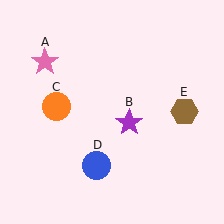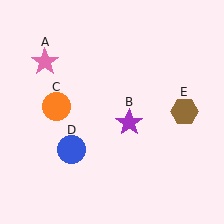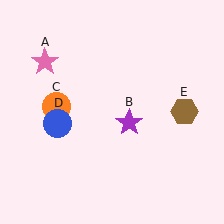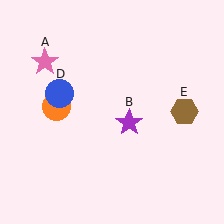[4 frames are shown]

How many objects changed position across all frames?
1 object changed position: blue circle (object D).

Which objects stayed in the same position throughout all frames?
Pink star (object A) and purple star (object B) and orange circle (object C) and brown hexagon (object E) remained stationary.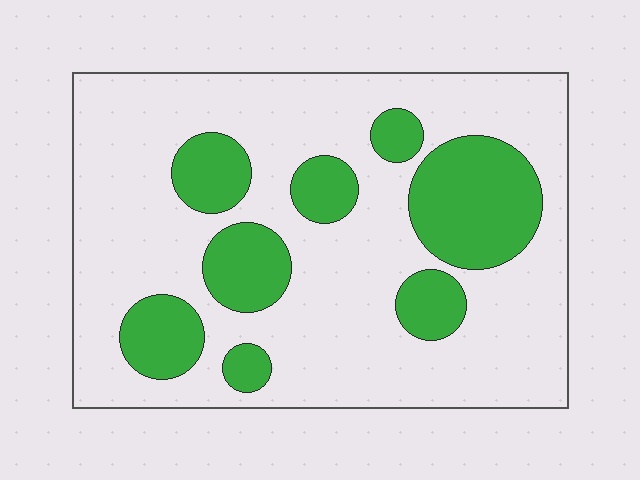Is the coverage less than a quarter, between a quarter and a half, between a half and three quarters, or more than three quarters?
Between a quarter and a half.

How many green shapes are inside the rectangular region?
8.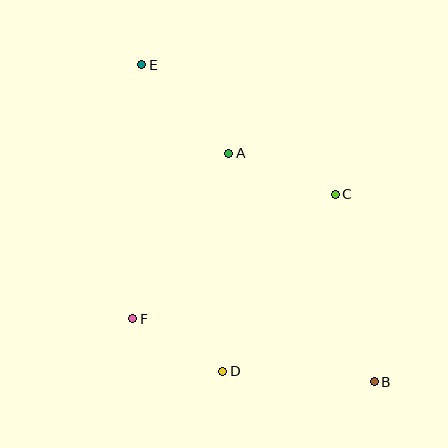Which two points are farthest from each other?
Points B and E are farthest from each other.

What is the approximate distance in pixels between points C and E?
The distance between C and E is approximately 233 pixels.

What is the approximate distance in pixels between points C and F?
The distance between C and F is approximately 238 pixels.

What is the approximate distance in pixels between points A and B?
The distance between A and B is approximately 271 pixels.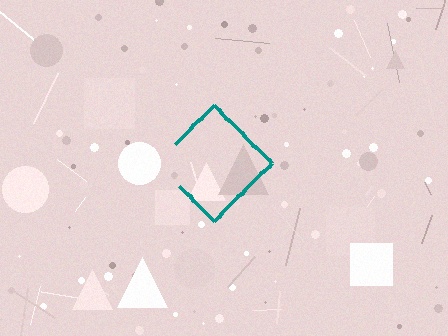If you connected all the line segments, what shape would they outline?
They would outline a diamond.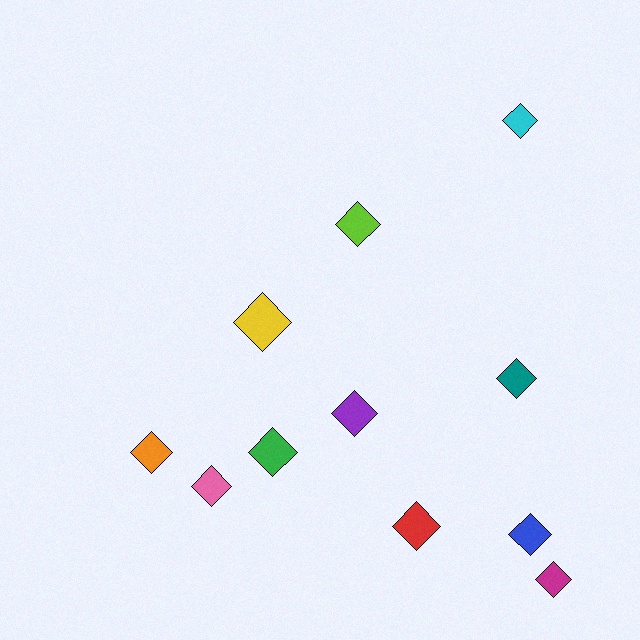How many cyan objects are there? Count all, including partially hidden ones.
There is 1 cyan object.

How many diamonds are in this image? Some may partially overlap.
There are 11 diamonds.